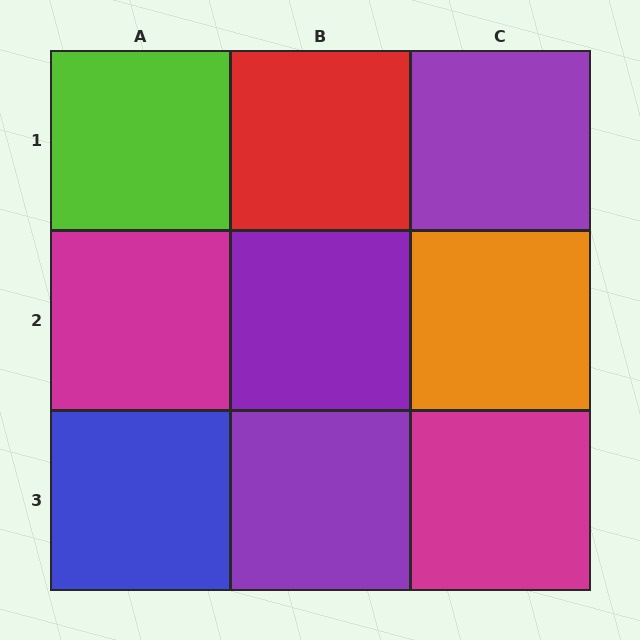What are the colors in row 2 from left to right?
Magenta, purple, orange.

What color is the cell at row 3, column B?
Purple.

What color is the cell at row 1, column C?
Purple.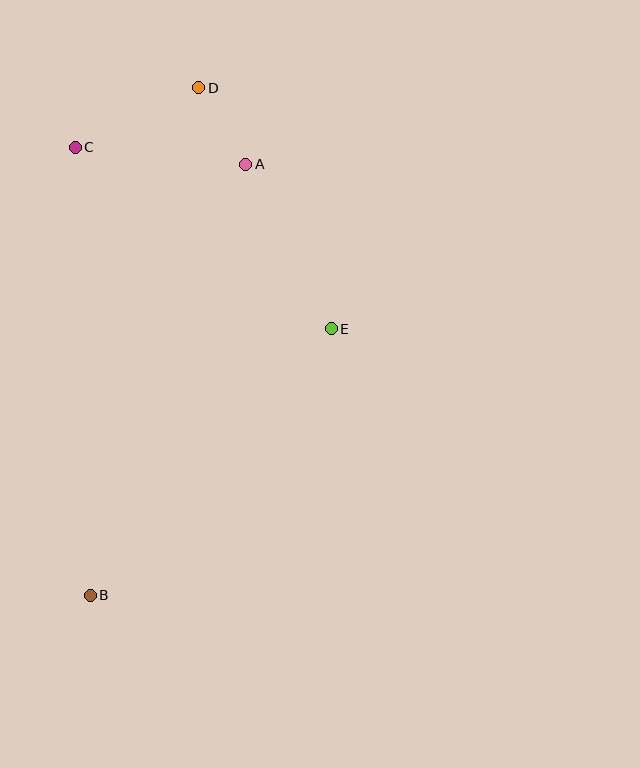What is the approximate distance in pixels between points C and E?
The distance between C and E is approximately 314 pixels.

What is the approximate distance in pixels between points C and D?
The distance between C and D is approximately 137 pixels.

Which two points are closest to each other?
Points A and D are closest to each other.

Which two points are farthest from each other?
Points B and D are farthest from each other.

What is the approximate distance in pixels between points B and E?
The distance between B and E is approximately 359 pixels.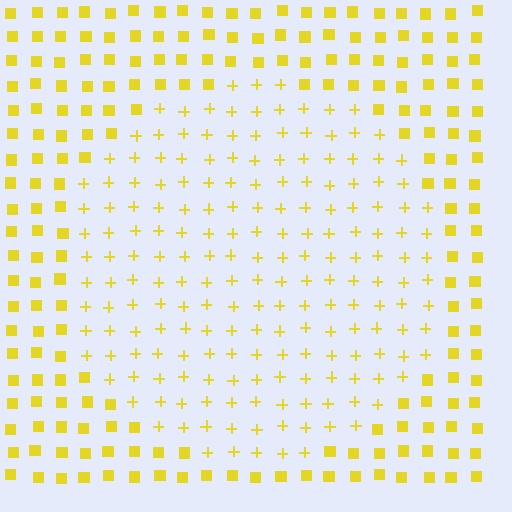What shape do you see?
I see a circle.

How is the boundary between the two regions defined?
The boundary is defined by a change in element shape: plus signs inside vs. squares outside. All elements share the same color and spacing.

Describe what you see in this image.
The image is filled with small yellow elements arranged in a uniform grid. A circle-shaped region contains plus signs, while the surrounding area contains squares. The boundary is defined purely by the change in element shape.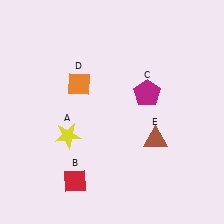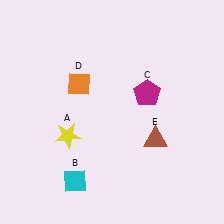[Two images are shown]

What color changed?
The diamond (B) changed from red in Image 1 to cyan in Image 2.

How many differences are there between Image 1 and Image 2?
There is 1 difference between the two images.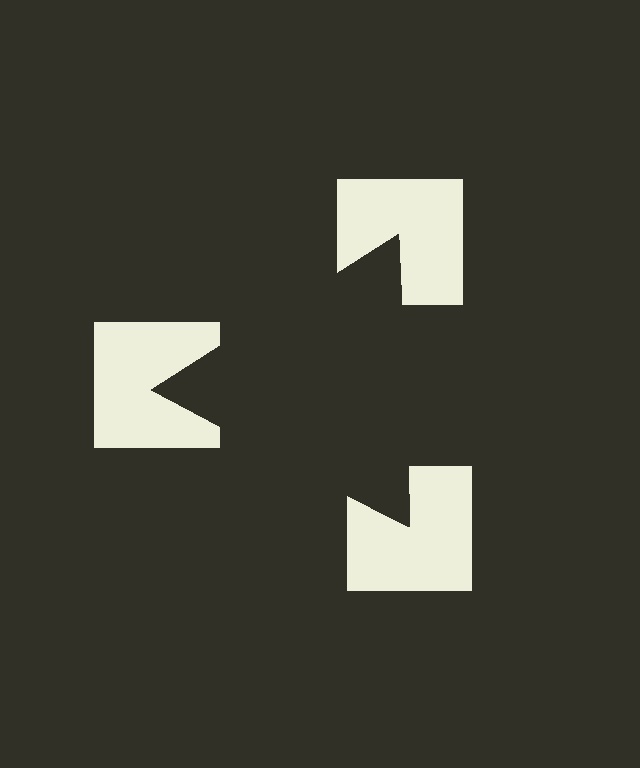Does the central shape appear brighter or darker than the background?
It typically appears slightly darker than the background, even though no actual brightness change is drawn.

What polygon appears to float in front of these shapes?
An illusory triangle — its edges are inferred from the aligned wedge cuts in the notched squares, not physically drawn.